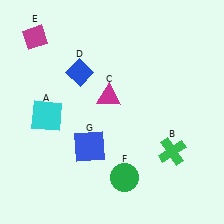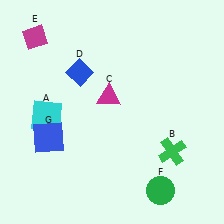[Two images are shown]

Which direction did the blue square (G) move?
The blue square (G) moved left.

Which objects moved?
The objects that moved are: the green circle (F), the blue square (G).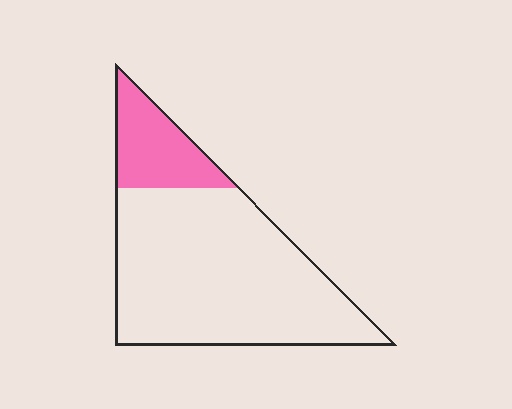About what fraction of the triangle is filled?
About one fifth (1/5).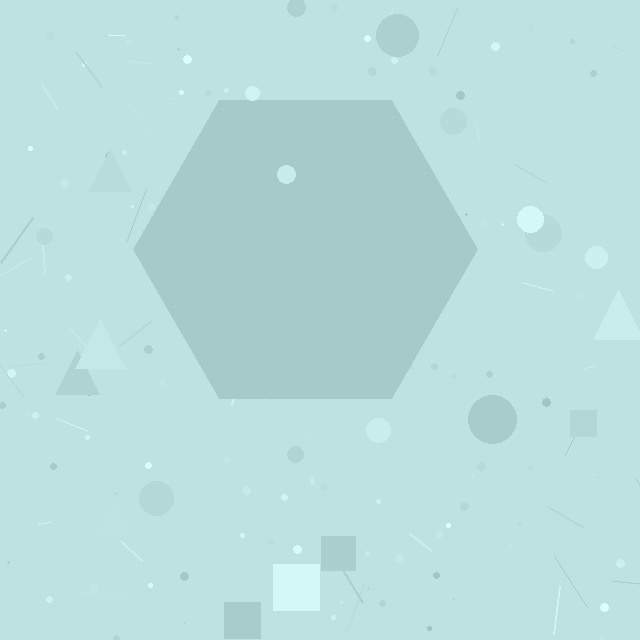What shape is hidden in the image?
A hexagon is hidden in the image.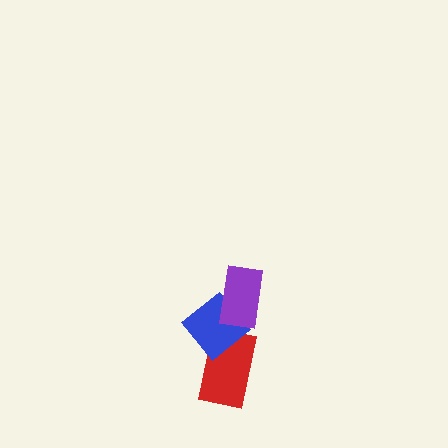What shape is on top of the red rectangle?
The blue diamond is on top of the red rectangle.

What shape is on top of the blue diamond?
The purple rectangle is on top of the blue diamond.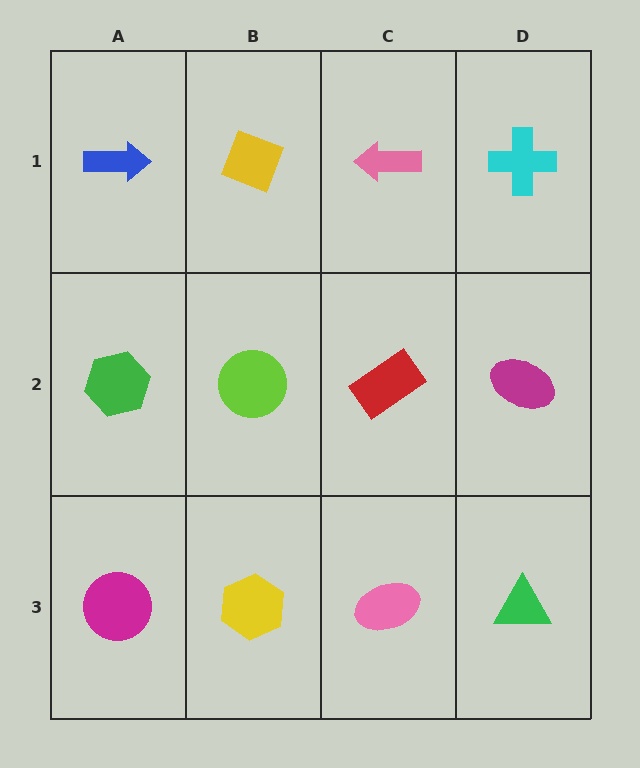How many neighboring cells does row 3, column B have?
3.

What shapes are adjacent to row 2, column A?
A blue arrow (row 1, column A), a magenta circle (row 3, column A), a lime circle (row 2, column B).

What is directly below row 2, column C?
A pink ellipse.